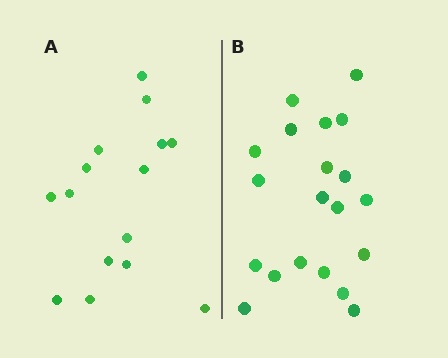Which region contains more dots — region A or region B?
Region B (the right region) has more dots.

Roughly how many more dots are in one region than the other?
Region B has about 5 more dots than region A.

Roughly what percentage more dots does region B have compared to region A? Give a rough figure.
About 35% more.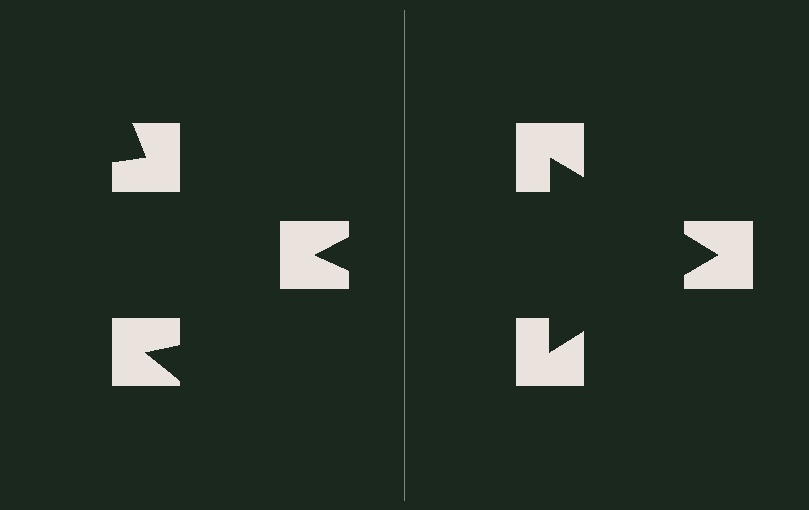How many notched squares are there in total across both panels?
6 — 3 on each side.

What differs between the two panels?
The notched squares are positioned identically on both sides; only the wedge orientations differ. On the right they align to a triangle; on the left they are misaligned.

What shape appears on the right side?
An illusory triangle.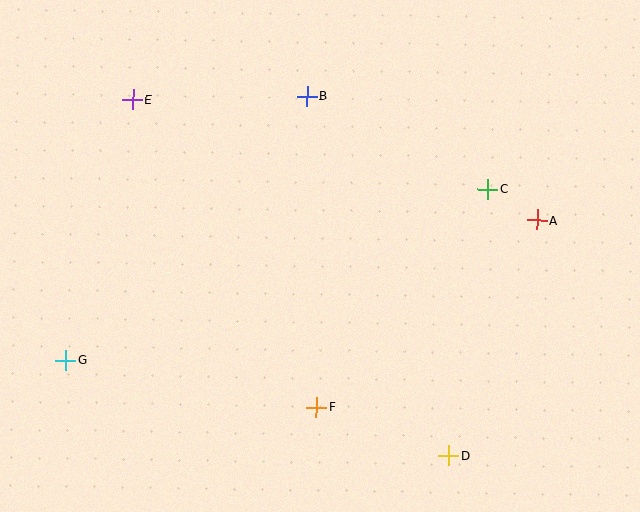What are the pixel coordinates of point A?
Point A is at (537, 220).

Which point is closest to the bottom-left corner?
Point G is closest to the bottom-left corner.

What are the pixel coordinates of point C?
Point C is at (488, 189).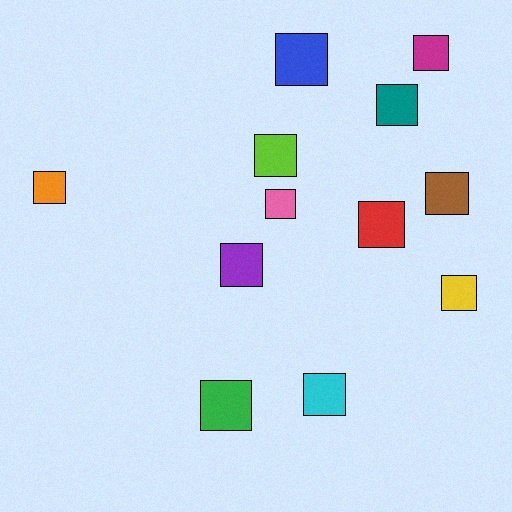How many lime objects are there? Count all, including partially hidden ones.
There is 1 lime object.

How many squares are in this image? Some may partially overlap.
There are 12 squares.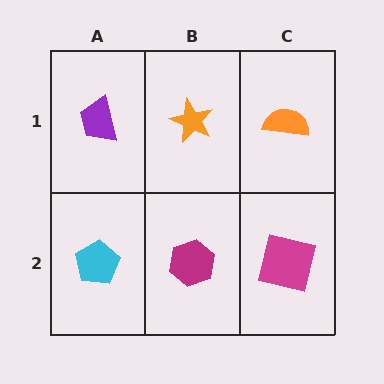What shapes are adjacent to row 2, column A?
A purple trapezoid (row 1, column A), a magenta hexagon (row 2, column B).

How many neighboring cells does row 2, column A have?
2.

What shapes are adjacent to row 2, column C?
An orange semicircle (row 1, column C), a magenta hexagon (row 2, column B).